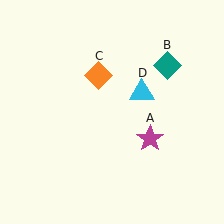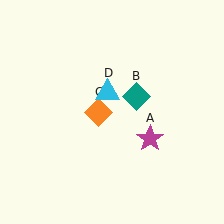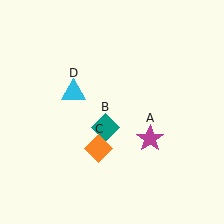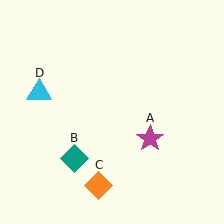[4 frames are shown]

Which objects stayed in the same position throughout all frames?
Magenta star (object A) remained stationary.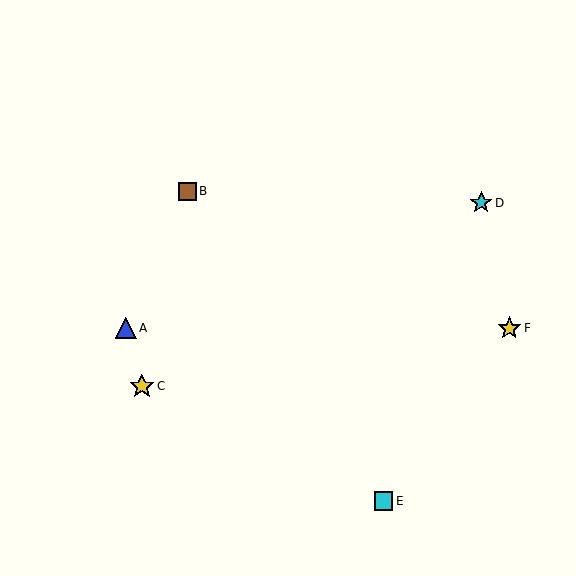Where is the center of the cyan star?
The center of the cyan star is at (481, 203).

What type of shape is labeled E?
Shape E is a cyan square.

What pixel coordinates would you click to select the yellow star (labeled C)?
Click at (142, 386) to select the yellow star C.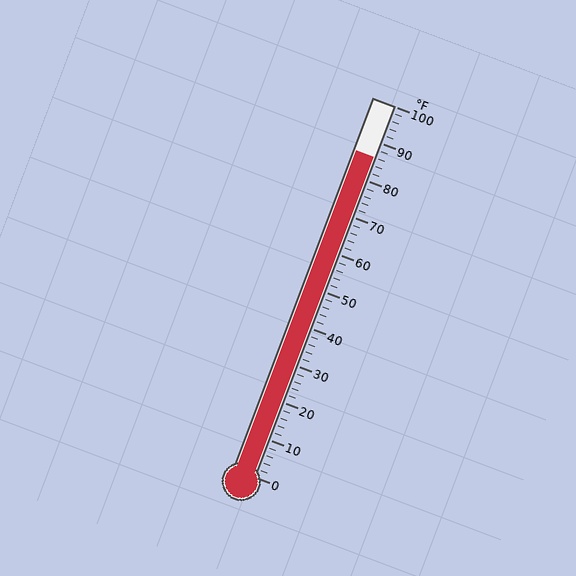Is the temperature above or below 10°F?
The temperature is above 10°F.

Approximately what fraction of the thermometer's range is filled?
The thermometer is filled to approximately 85% of its range.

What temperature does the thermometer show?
The thermometer shows approximately 86°F.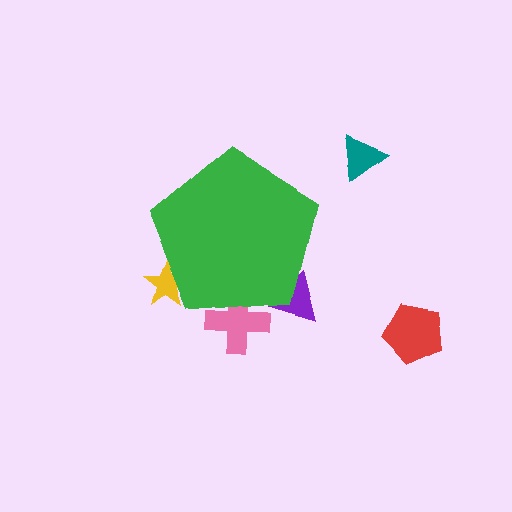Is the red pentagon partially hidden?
No, the red pentagon is fully visible.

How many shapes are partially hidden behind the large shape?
3 shapes are partially hidden.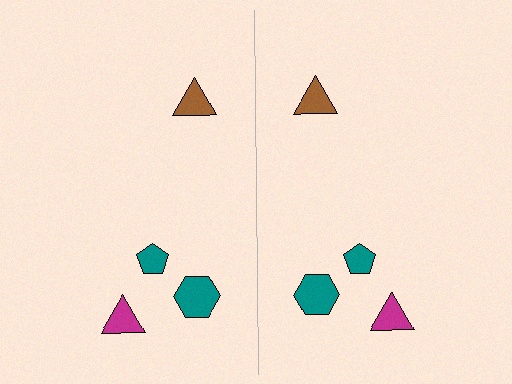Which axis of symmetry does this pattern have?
The pattern has a vertical axis of symmetry running through the center of the image.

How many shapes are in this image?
There are 8 shapes in this image.